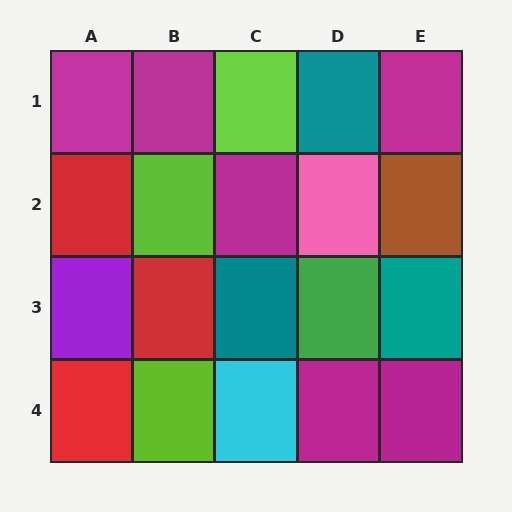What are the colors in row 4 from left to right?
Red, lime, cyan, magenta, magenta.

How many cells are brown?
1 cell is brown.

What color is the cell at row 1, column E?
Magenta.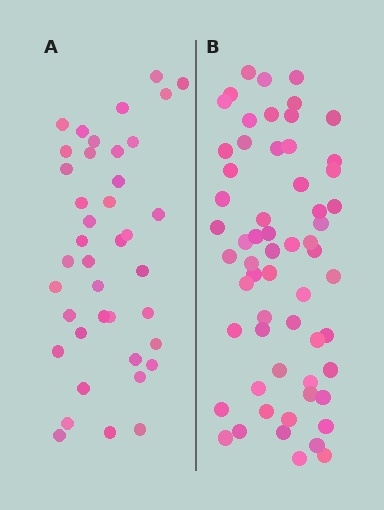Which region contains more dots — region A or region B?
Region B (the right region) has more dots.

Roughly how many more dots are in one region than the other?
Region B has approximately 20 more dots than region A.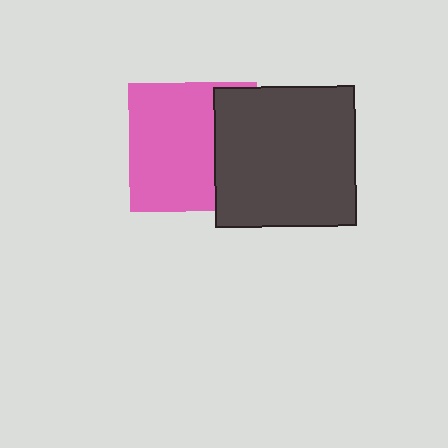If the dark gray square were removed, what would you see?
You would see the complete pink square.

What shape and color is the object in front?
The object in front is a dark gray square.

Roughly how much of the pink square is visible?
Most of it is visible (roughly 68%).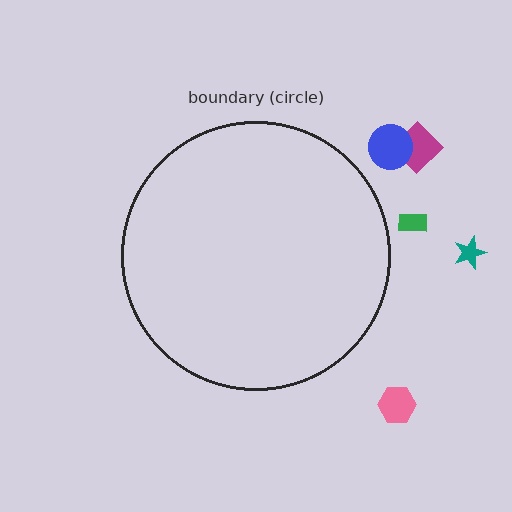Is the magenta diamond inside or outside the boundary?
Outside.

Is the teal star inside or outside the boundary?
Outside.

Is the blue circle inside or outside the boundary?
Outside.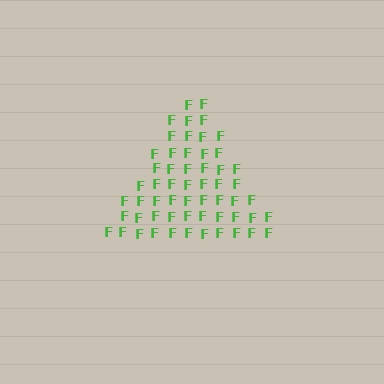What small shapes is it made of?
It is made of small letter F's.